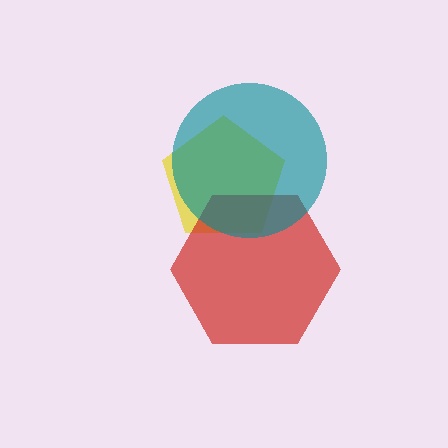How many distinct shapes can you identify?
There are 3 distinct shapes: a yellow pentagon, a red hexagon, a teal circle.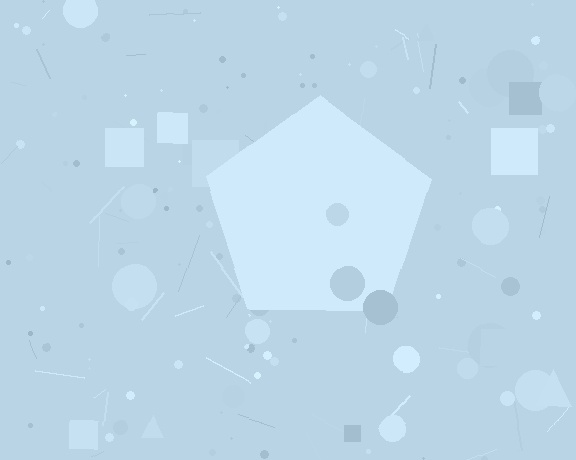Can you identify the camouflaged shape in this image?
The camouflaged shape is a pentagon.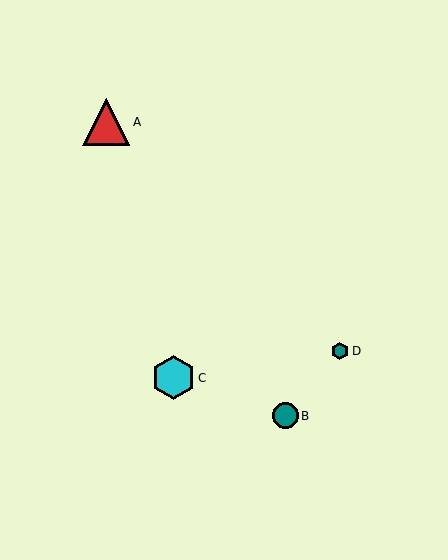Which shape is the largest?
The red triangle (labeled A) is the largest.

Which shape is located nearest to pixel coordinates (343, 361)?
The teal hexagon (labeled D) at (340, 351) is nearest to that location.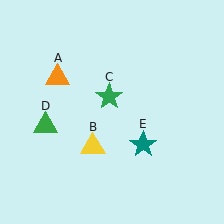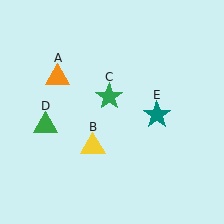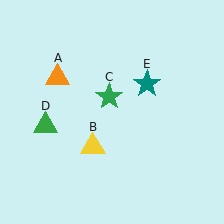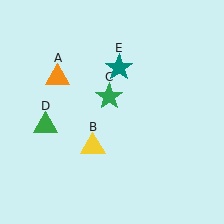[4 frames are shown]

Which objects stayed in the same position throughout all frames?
Orange triangle (object A) and yellow triangle (object B) and green star (object C) and green triangle (object D) remained stationary.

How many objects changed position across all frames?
1 object changed position: teal star (object E).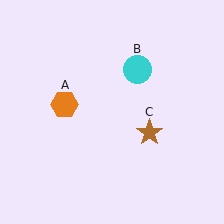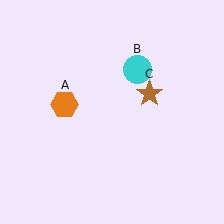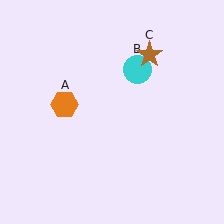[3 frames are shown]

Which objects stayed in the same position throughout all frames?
Orange hexagon (object A) and cyan circle (object B) remained stationary.